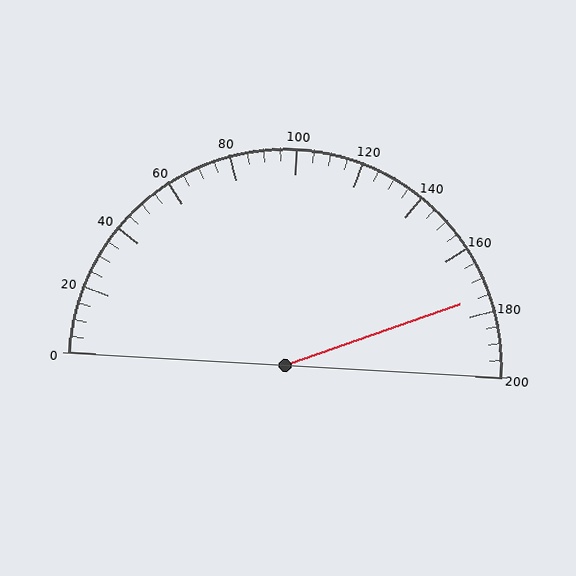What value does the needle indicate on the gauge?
The needle indicates approximately 175.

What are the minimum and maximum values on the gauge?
The gauge ranges from 0 to 200.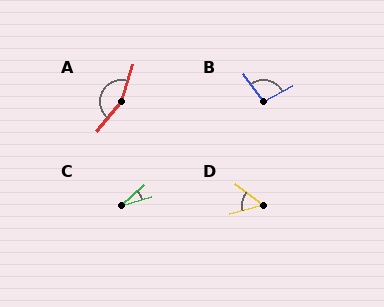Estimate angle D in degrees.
Approximately 52 degrees.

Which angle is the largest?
A, at approximately 158 degrees.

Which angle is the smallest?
C, at approximately 25 degrees.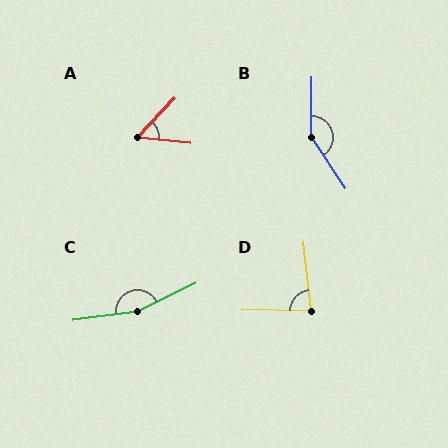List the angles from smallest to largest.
A (52°), D (82°), B (145°), C (161°).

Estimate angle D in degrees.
Approximately 82 degrees.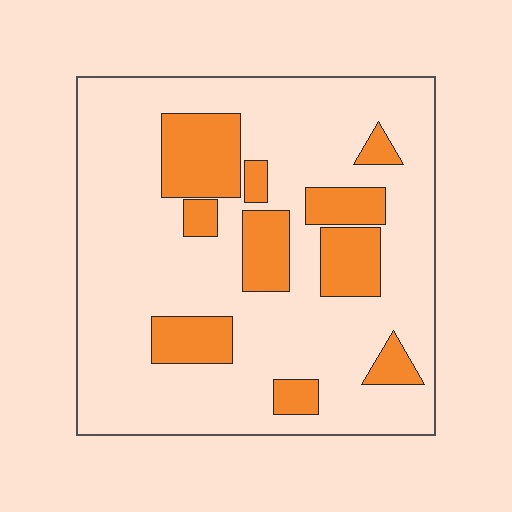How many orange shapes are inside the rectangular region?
10.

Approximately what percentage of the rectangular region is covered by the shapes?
Approximately 20%.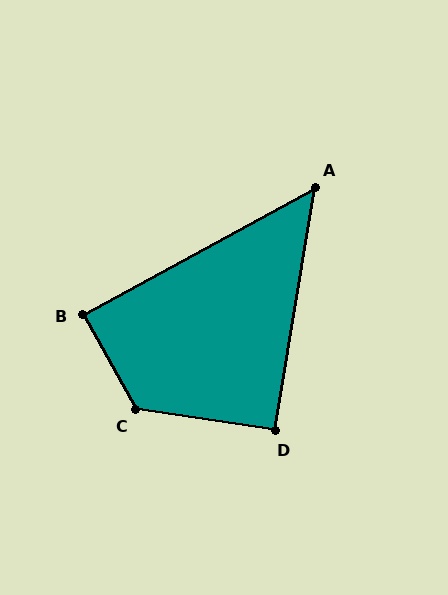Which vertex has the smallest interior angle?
A, at approximately 52 degrees.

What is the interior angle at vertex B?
Approximately 89 degrees (approximately right).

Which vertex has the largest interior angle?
C, at approximately 128 degrees.